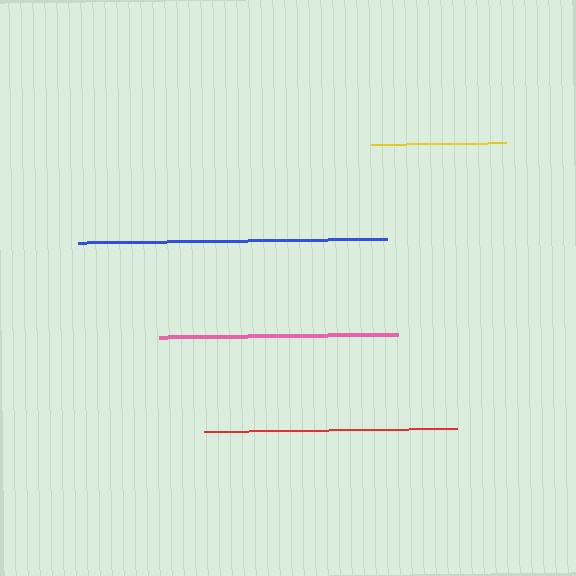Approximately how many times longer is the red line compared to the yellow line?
The red line is approximately 1.9 times the length of the yellow line.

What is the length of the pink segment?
The pink segment is approximately 239 pixels long.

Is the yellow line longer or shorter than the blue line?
The blue line is longer than the yellow line.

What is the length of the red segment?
The red segment is approximately 253 pixels long.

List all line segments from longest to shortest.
From longest to shortest: blue, red, pink, yellow.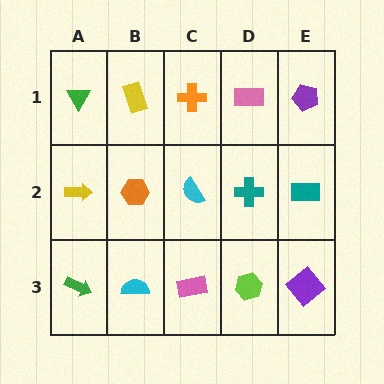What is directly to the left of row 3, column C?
A cyan semicircle.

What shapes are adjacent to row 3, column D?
A teal cross (row 2, column D), a pink rectangle (row 3, column C), a purple diamond (row 3, column E).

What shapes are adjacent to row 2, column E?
A purple pentagon (row 1, column E), a purple diamond (row 3, column E), a teal cross (row 2, column D).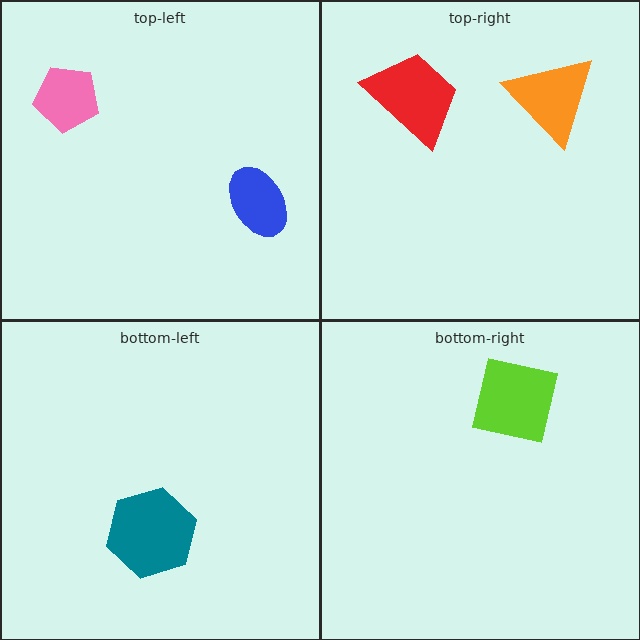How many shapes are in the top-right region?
2.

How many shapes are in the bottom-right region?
1.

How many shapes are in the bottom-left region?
1.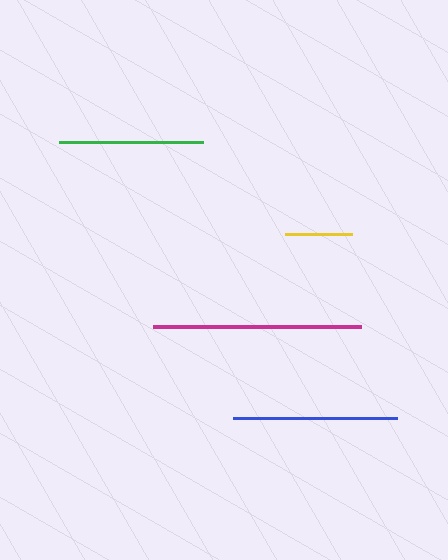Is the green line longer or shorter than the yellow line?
The green line is longer than the yellow line.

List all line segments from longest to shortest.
From longest to shortest: magenta, blue, green, yellow.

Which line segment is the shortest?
The yellow line is the shortest at approximately 67 pixels.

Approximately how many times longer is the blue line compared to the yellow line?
The blue line is approximately 2.5 times the length of the yellow line.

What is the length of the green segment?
The green segment is approximately 143 pixels long.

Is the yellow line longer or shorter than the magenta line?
The magenta line is longer than the yellow line.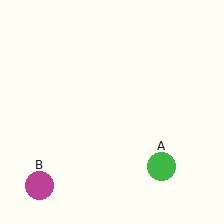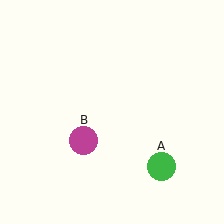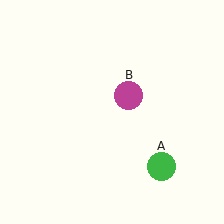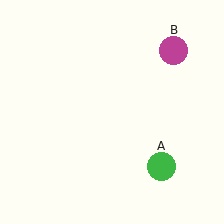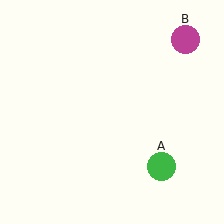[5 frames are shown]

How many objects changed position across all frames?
1 object changed position: magenta circle (object B).